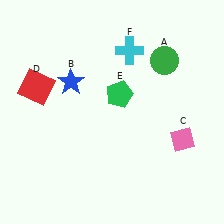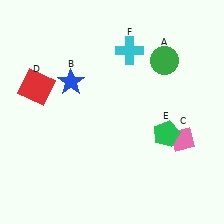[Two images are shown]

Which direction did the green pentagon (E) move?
The green pentagon (E) moved right.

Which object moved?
The green pentagon (E) moved right.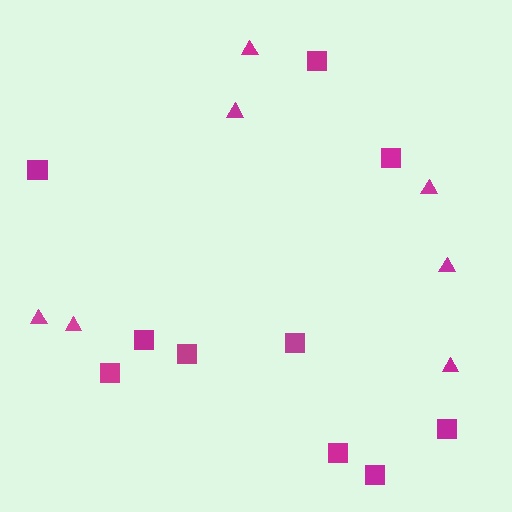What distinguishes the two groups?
There are 2 groups: one group of triangles (7) and one group of squares (10).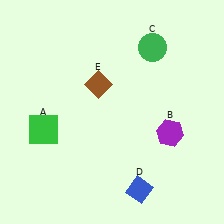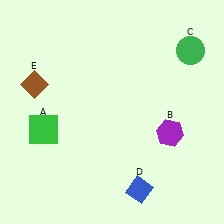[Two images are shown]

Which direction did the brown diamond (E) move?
The brown diamond (E) moved left.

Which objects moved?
The objects that moved are: the green circle (C), the brown diamond (E).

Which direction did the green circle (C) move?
The green circle (C) moved right.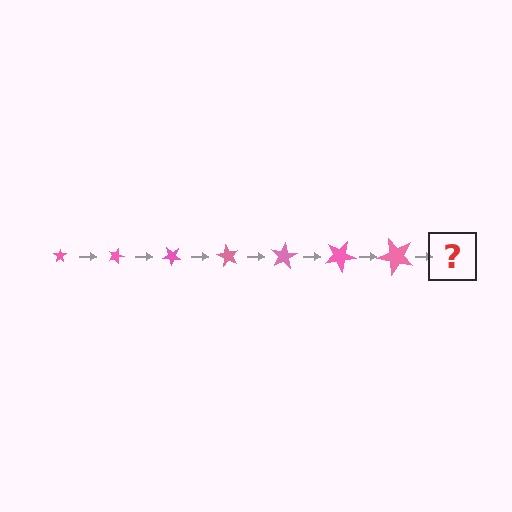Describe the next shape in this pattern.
It should be a star, larger than the previous one and rotated 140 degrees from the start.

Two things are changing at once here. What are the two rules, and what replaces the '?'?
The two rules are that the star grows larger each step and it rotates 20 degrees each step. The '?' should be a star, larger than the previous one and rotated 140 degrees from the start.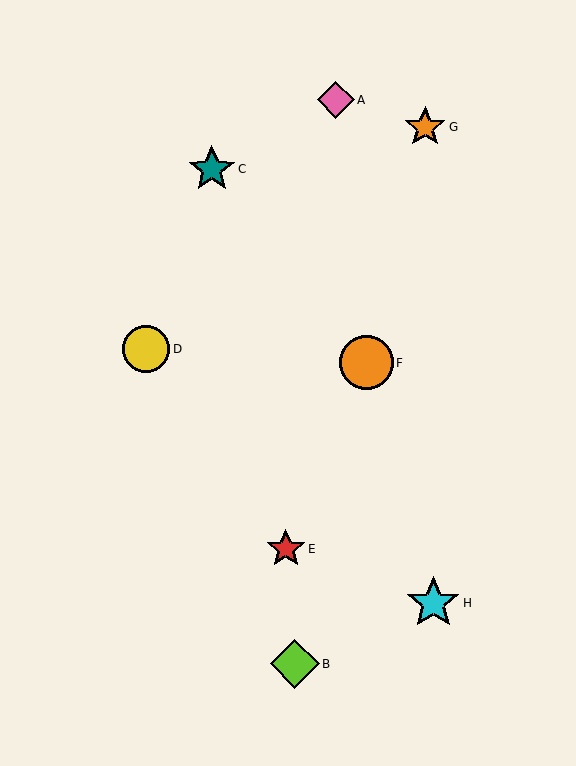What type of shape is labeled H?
Shape H is a cyan star.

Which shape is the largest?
The cyan star (labeled H) is the largest.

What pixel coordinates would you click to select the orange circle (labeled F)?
Click at (367, 363) to select the orange circle F.